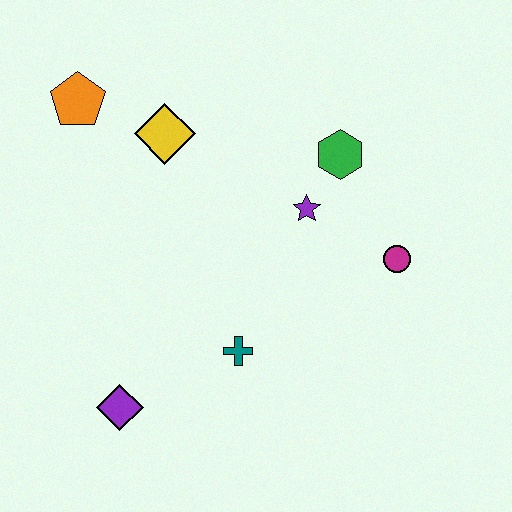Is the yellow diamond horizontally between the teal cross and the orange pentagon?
Yes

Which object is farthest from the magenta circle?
The orange pentagon is farthest from the magenta circle.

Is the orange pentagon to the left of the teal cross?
Yes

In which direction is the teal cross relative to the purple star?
The teal cross is below the purple star.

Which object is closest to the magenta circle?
The purple star is closest to the magenta circle.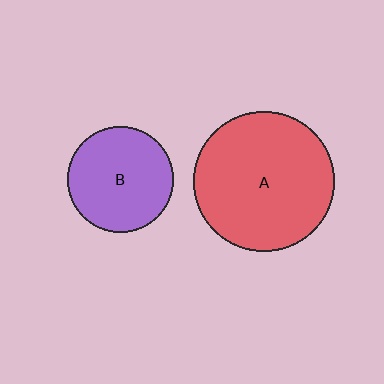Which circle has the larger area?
Circle A (red).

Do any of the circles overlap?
No, none of the circles overlap.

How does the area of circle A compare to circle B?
Approximately 1.8 times.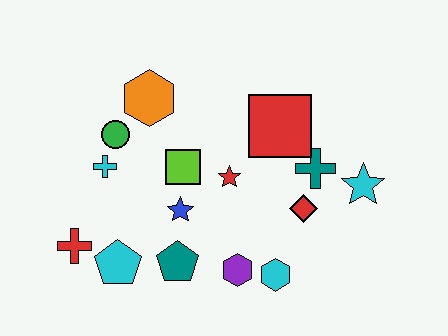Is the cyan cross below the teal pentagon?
No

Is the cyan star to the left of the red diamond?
No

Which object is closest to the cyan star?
The teal cross is closest to the cyan star.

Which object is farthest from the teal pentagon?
The cyan star is farthest from the teal pentagon.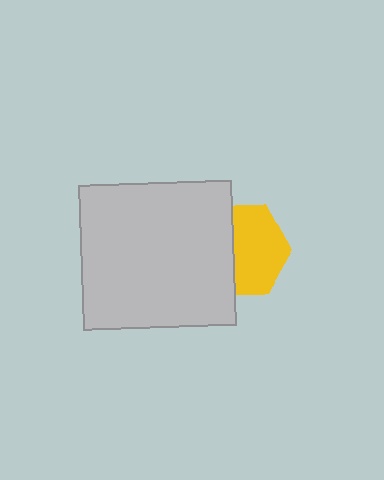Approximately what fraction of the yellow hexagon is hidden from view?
Roughly 41% of the yellow hexagon is hidden behind the light gray rectangle.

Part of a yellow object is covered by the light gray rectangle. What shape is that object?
It is a hexagon.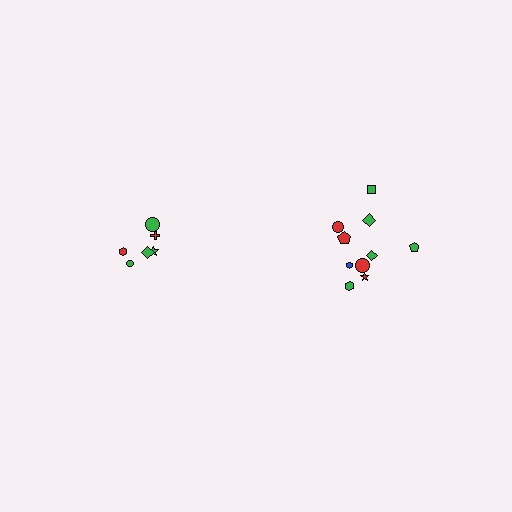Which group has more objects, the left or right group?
The right group.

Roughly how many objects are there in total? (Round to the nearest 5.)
Roughly 15 objects in total.